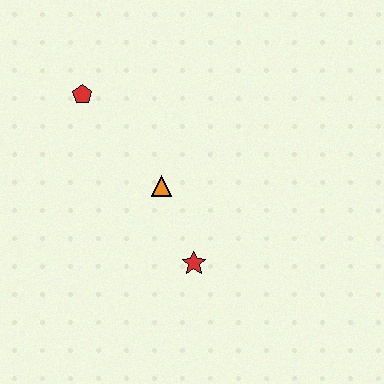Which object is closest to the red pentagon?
The orange triangle is closest to the red pentagon.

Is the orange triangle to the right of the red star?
No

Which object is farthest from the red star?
The red pentagon is farthest from the red star.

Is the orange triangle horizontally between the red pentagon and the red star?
Yes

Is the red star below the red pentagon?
Yes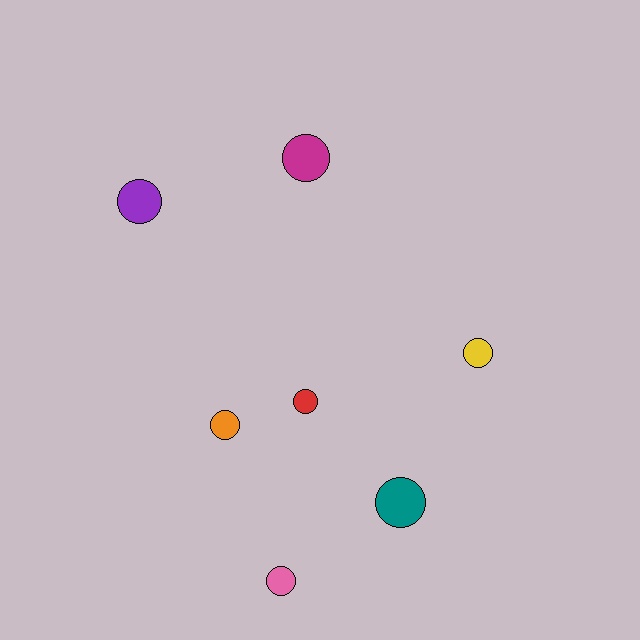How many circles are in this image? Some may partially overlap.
There are 7 circles.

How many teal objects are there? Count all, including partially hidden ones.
There is 1 teal object.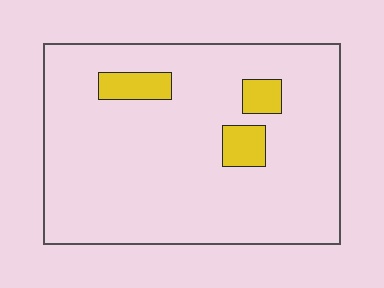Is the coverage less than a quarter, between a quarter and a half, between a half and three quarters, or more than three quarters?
Less than a quarter.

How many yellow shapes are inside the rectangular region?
3.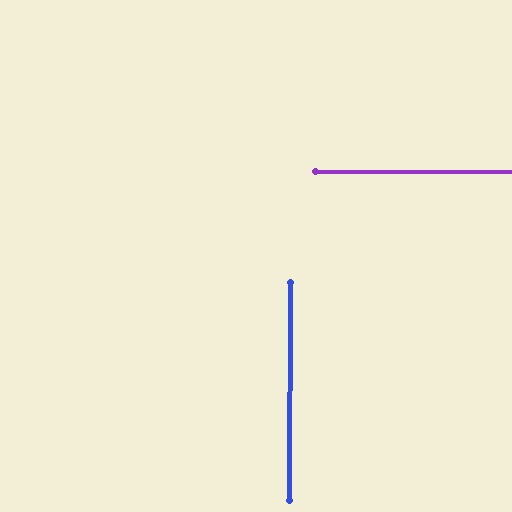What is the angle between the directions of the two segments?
Approximately 90 degrees.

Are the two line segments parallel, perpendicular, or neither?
Perpendicular — they meet at approximately 90°.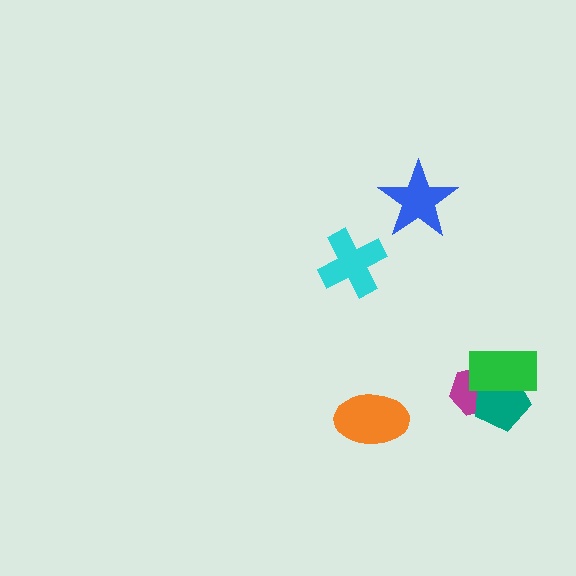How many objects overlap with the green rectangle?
2 objects overlap with the green rectangle.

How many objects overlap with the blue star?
0 objects overlap with the blue star.